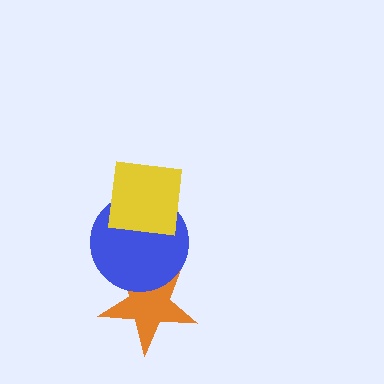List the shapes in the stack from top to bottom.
From top to bottom: the yellow square, the blue circle, the orange star.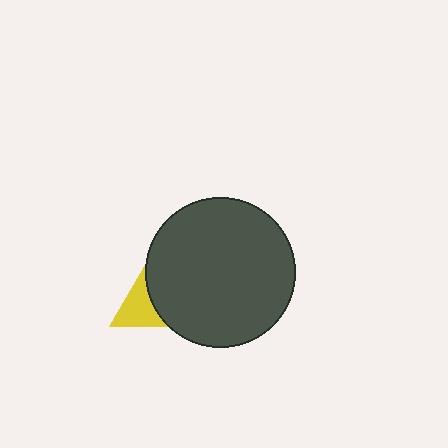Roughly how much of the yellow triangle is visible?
A small part of it is visible (roughly 43%).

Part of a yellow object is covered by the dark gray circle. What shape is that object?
It is a triangle.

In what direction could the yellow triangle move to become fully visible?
The yellow triangle could move left. That would shift it out from behind the dark gray circle entirely.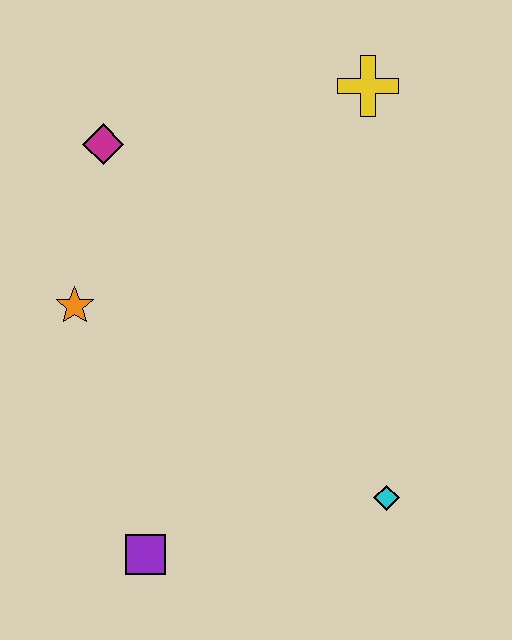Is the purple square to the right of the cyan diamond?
No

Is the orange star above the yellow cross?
No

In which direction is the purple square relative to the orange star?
The purple square is below the orange star.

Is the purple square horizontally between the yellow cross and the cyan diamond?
No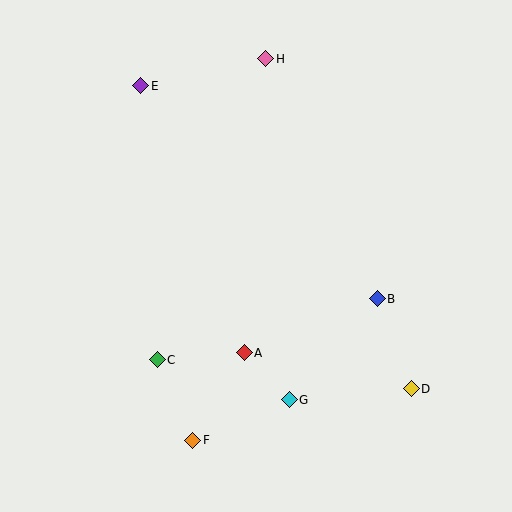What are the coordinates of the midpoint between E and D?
The midpoint between E and D is at (276, 237).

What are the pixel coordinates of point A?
Point A is at (244, 353).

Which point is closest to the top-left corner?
Point E is closest to the top-left corner.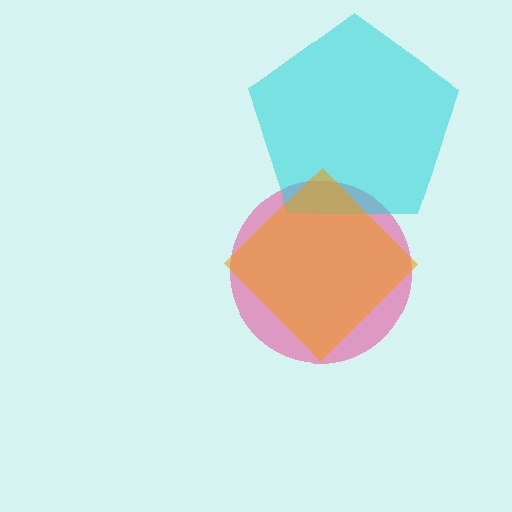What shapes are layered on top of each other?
The layered shapes are: a pink circle, a cyan pentagon, an orange diamond.